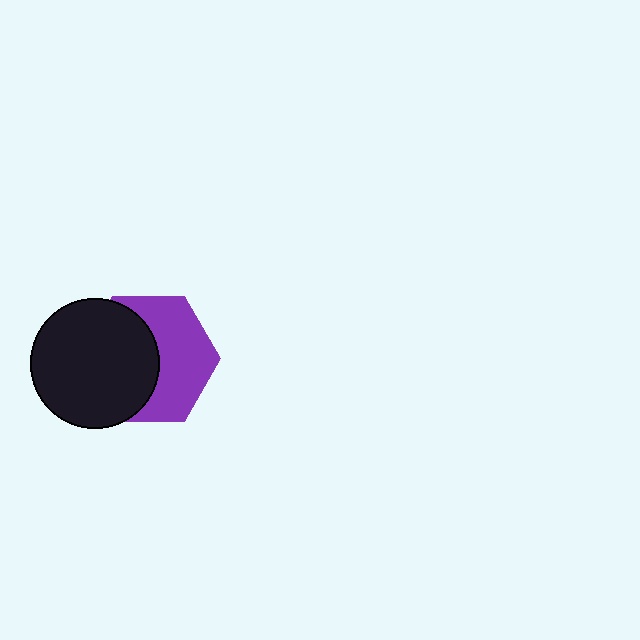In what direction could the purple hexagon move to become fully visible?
The purple hexagon could move right. That would shift it out from behind the black circle entirely.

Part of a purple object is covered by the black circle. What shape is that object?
It is a hexagon.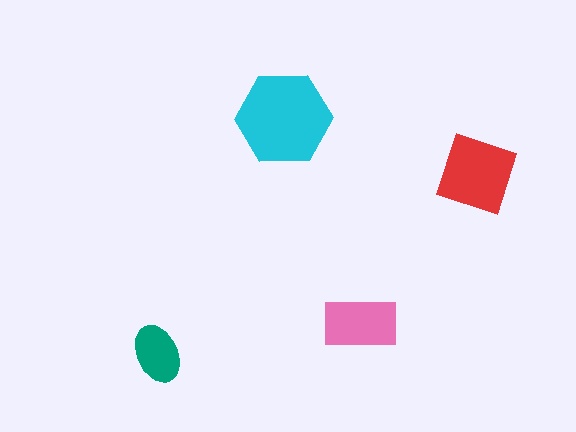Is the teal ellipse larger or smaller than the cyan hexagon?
Smaller.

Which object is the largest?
The cyan hexagon.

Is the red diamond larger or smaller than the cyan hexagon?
Smaller.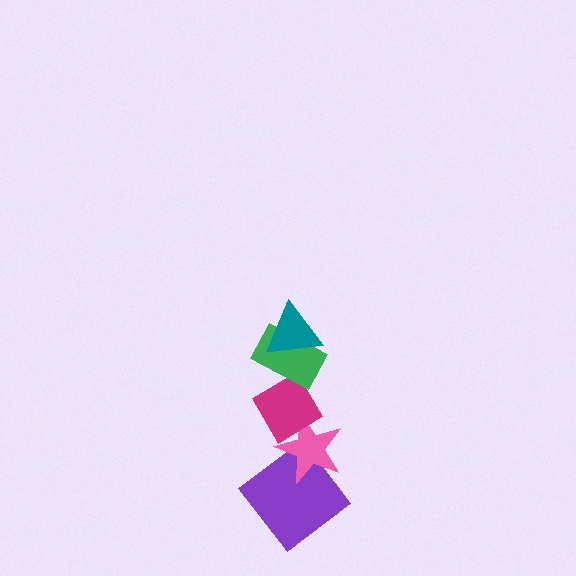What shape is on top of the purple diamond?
The pink star is on top of the purple diamond.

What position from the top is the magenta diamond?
The magenta diamond is 3rd from the top.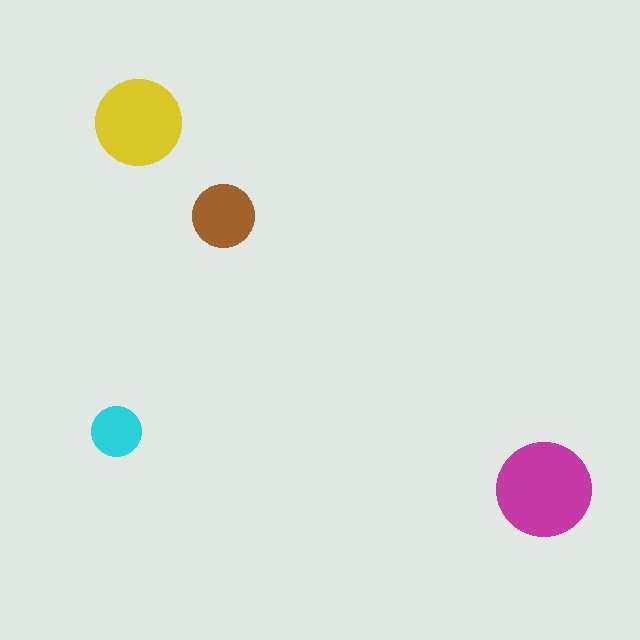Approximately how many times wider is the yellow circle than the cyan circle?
About 1.5 times wider.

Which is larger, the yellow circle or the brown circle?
The yellow one.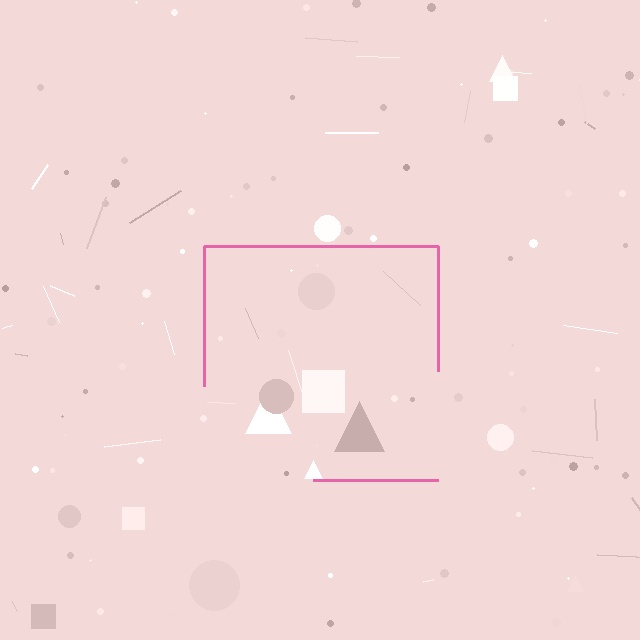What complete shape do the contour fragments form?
The contour fragments form a square.